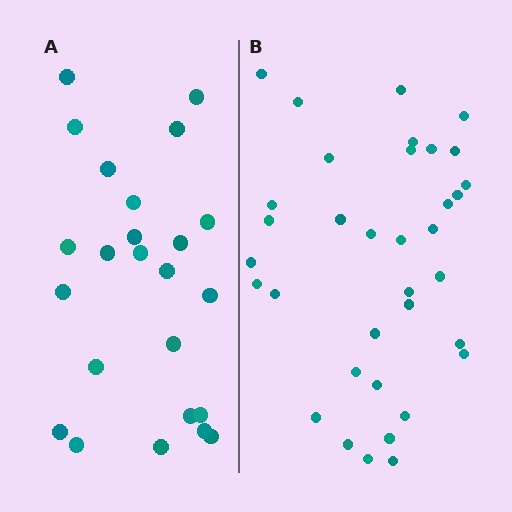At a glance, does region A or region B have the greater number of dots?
Region B (the right region) has more dots.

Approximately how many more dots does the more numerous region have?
Region B has roughly 12 or so more dots than region A.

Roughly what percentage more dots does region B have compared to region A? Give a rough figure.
About 45% more.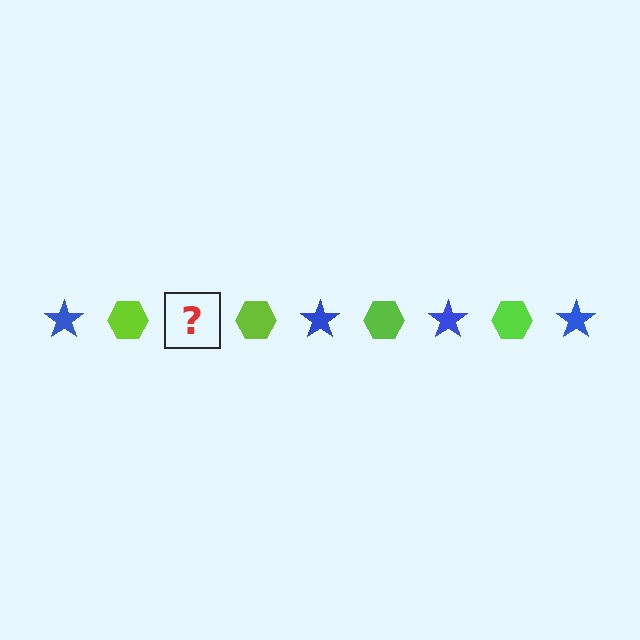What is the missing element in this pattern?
The missing element is a blue star.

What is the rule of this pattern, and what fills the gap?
The rule is that the pattern alternates between blue star and lime hexagon. The gap should be filled with a blue star.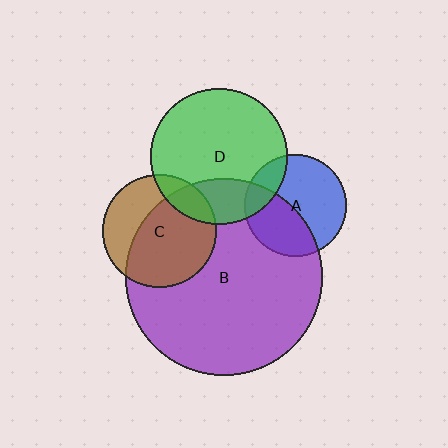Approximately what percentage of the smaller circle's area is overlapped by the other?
Approximately 15%.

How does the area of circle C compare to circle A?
Approximately 1.2 times.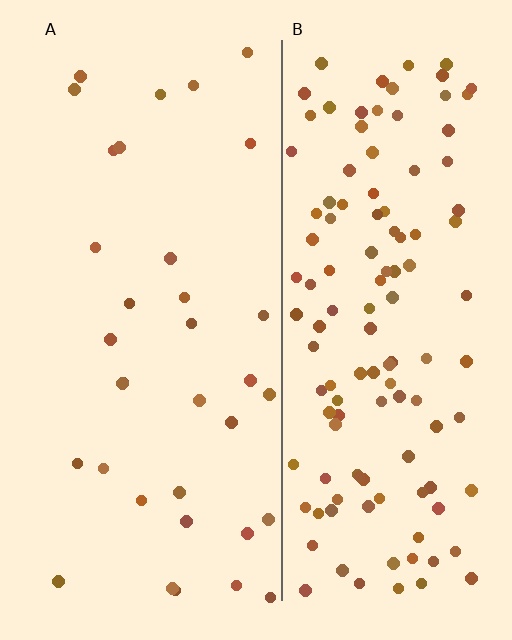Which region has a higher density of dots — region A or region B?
B (the right).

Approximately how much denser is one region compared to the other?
Approximately 3.8× — region B over region A.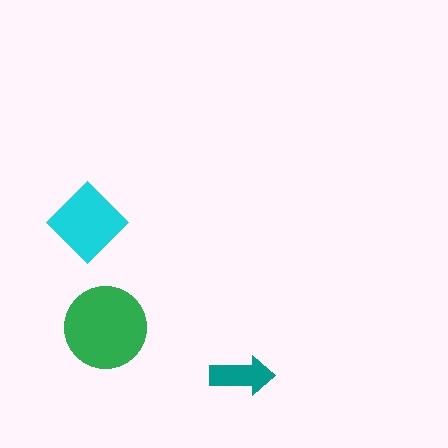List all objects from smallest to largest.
The teal arrow, the cyan diamond, the green circle.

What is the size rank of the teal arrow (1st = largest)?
3rd.